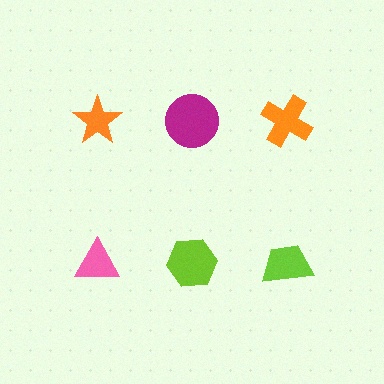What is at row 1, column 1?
An orange star.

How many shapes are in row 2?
3 shapes.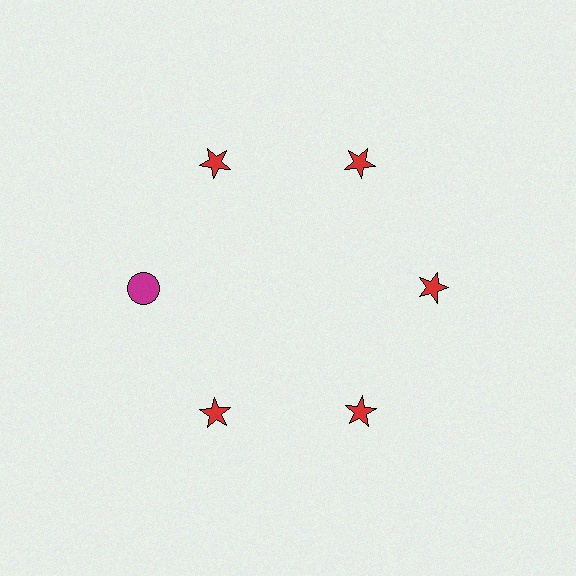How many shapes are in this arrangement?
There are 6 shapes arranged in a ring pattern.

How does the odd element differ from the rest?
It differs in both color (magenta instead of red) and shape (circle instead of star).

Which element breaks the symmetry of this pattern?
The magenta circle at roughly the 9 o'clock position breaks the symmetry. All other shapes are red stars.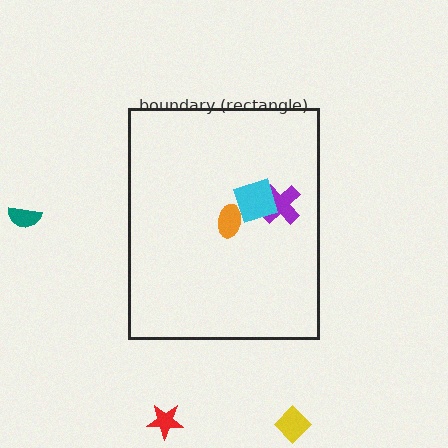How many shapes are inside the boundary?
3 inside, 3 outside.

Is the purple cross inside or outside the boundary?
Inside.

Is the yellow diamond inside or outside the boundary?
Outside.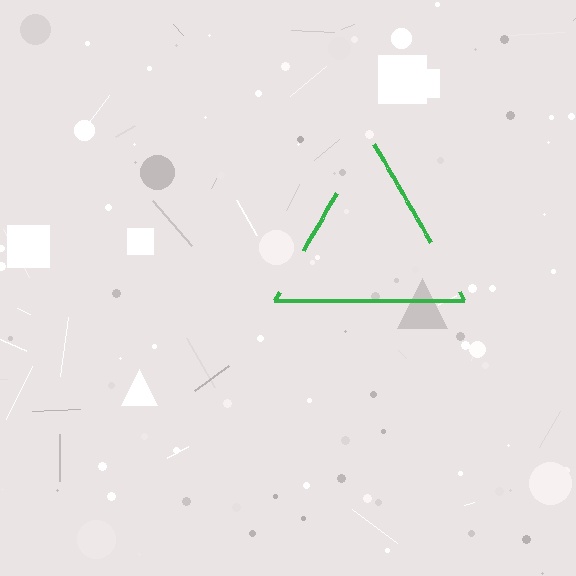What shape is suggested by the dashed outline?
The dashed outline suggests a triangle.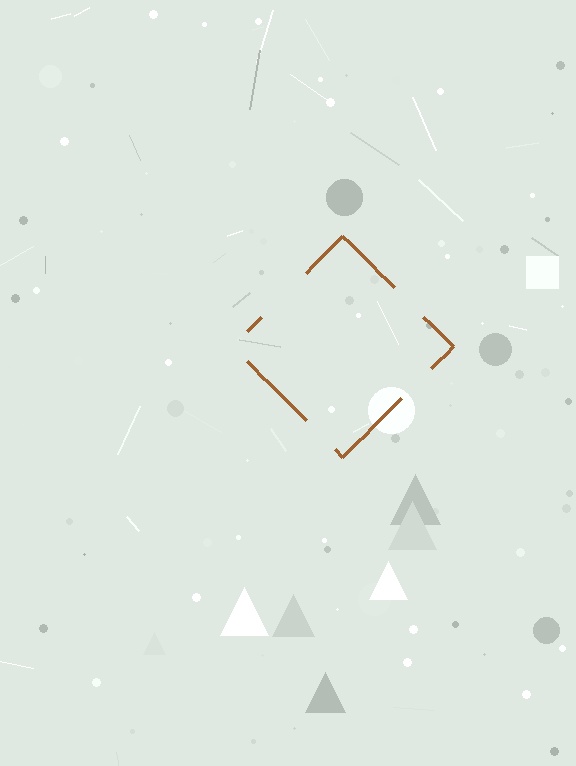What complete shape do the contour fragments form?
The contour fragments form a diamond.